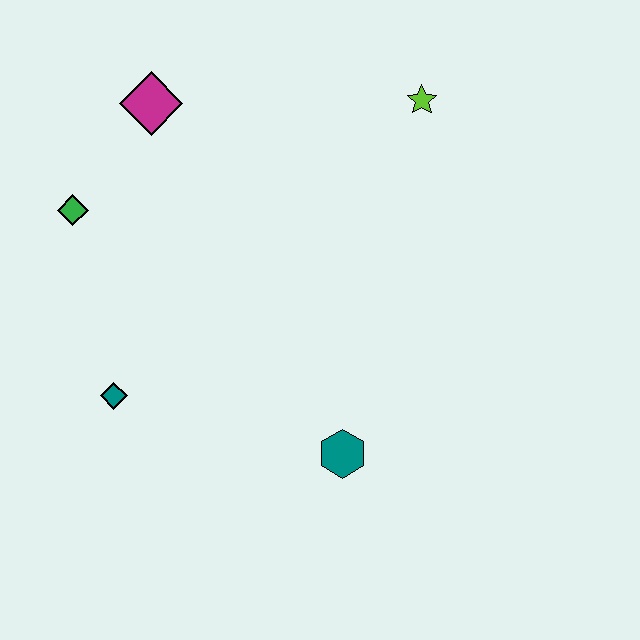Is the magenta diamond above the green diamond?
Yes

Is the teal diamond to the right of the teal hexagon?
No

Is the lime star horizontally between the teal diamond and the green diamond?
No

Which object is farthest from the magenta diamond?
The teal hexagon is farthest from the magenta diamond.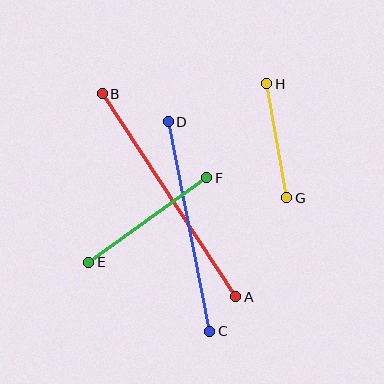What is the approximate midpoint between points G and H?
The midpoint is at approximately (277, 141) pixels.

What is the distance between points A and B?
The distance is approximately 243 pixels.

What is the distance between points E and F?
The distance is approximately 145 pixels.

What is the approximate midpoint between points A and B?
The midpoint is at approximately (169, 195) pixels.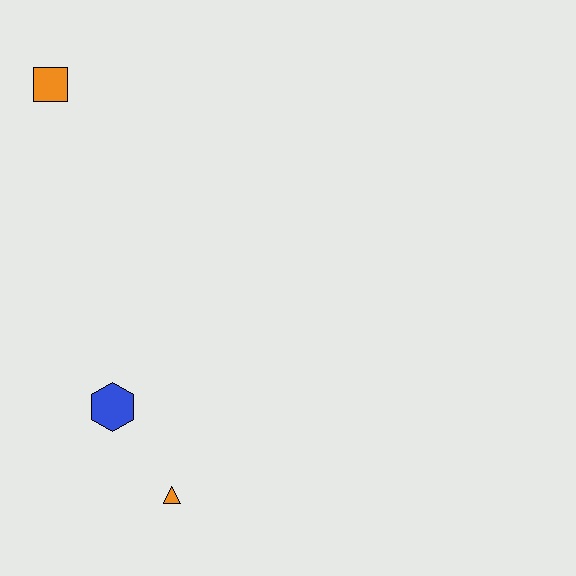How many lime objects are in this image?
There are no lime objects.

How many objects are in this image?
There are 3 objects.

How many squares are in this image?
There is 1 square.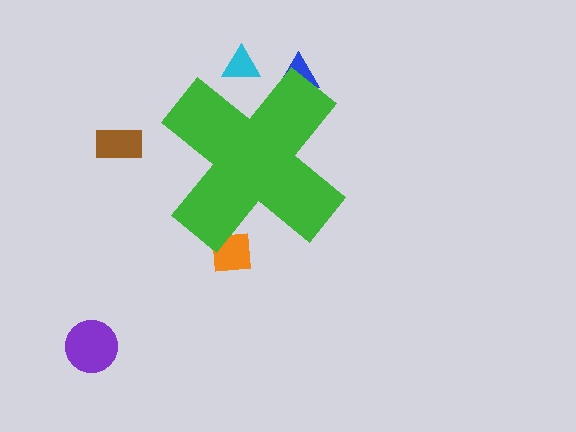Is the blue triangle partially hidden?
Yes, the blue triangle is partially hidden behind the green cross.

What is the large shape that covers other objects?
A green cross.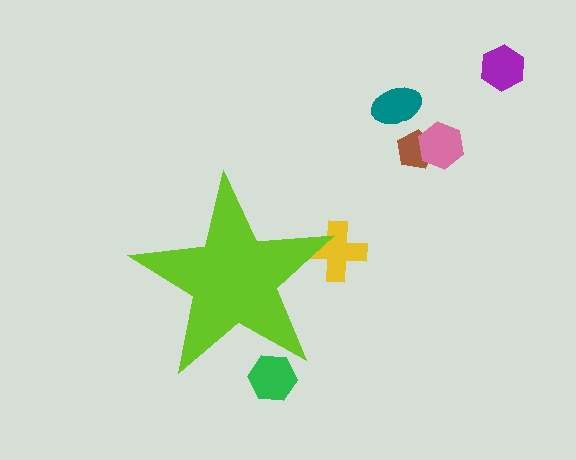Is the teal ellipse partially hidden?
No, the teal ellipse is fully visible.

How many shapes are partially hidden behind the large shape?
2 shapes are partially hidden.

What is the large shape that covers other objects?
A lime star.